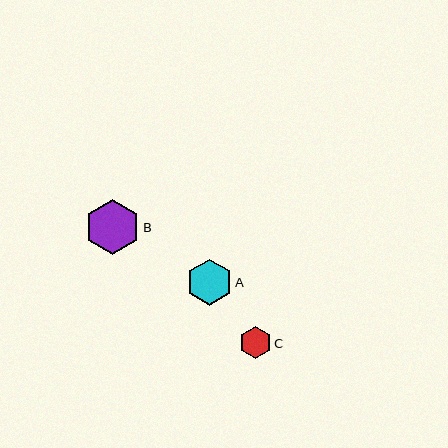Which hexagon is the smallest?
Hexagon C is the smallest with a size of approximately 32 pixels.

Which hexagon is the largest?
Hexagon B is the largest with a size of approximately 55 pixels.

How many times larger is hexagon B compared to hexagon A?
Hexagon B is approximately 1.2 times the size of hexagon A.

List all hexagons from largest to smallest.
From largest to smallest: B, A, C.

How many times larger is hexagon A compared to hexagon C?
Hexagon A is approximately 1.4 times the size of hexagon C.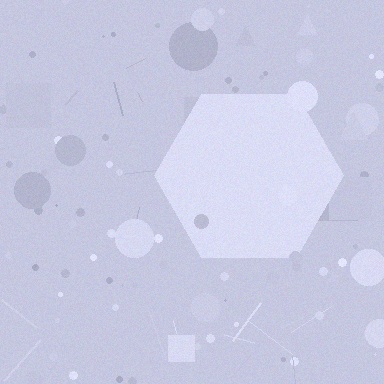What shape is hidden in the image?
A hexagon is hidden in the image.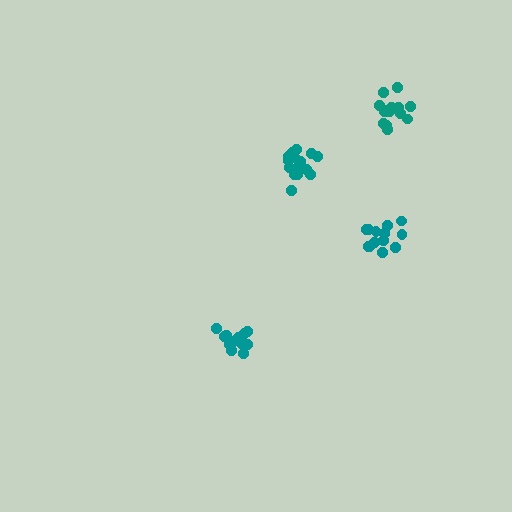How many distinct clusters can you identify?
There are 4 distinct clusters.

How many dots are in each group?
Group 1: 16 dots, Group 2: 15 dots, Group 3: 15 dots, Group 4: 13 dots (59 total).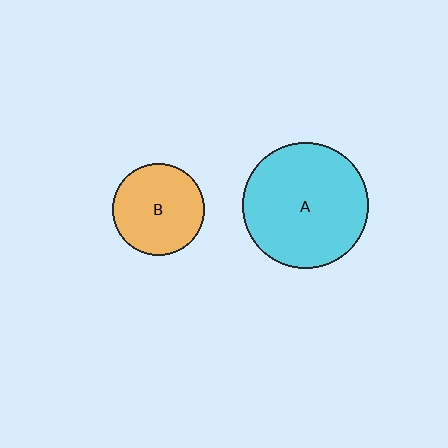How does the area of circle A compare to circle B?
Approximately 1.9 times.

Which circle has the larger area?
Circle A (cyan).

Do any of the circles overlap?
No, none of the circles overlap.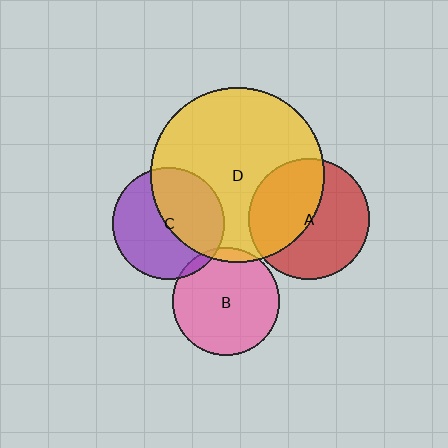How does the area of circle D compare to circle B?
Approximately 2.6 times.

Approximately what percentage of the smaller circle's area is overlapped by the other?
Approximately 45%.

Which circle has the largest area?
Circle D (yellow).